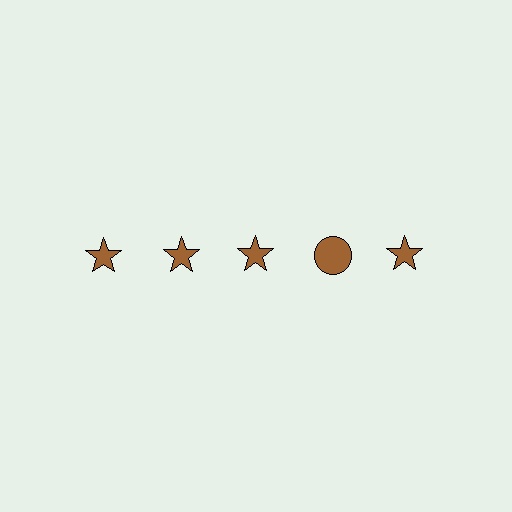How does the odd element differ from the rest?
It has a different shape: circle instead of star.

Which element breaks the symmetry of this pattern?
The brown circle in the top row, second from right column breaks the symmetry. All other shapes are brown stars.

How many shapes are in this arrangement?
There are 5 shapes arranged in a grid pattern.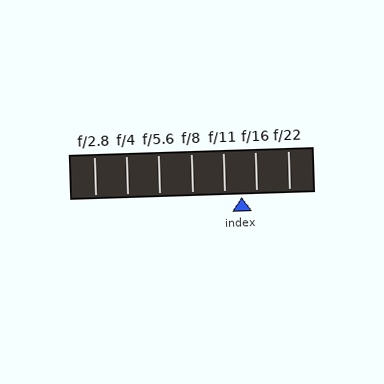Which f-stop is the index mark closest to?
The index mark is closest to f/16.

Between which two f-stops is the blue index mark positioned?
The index mark is between f/11 and f/16.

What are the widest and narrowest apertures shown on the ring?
The widest aperture shown is f/2.8 and the narrowest is f/22.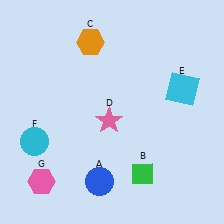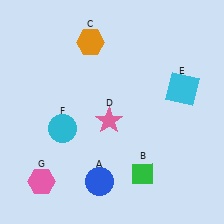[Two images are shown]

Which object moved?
The cyan circle (F) moved right.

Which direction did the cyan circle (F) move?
The cyan circle (F) moved right.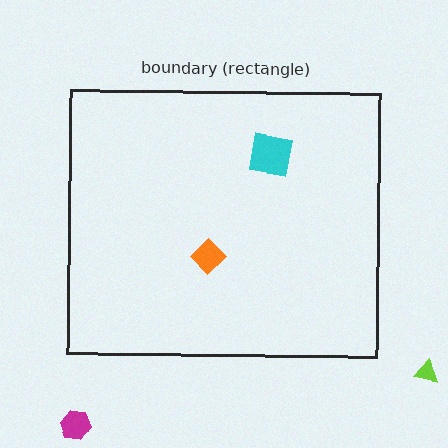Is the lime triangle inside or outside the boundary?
Outside.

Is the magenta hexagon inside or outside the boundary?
Outside.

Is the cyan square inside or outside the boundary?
Inside.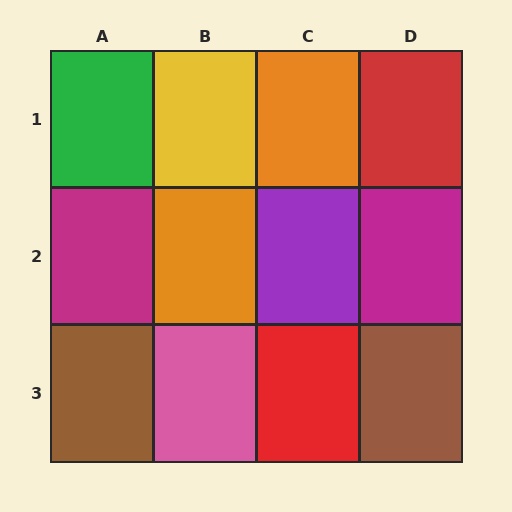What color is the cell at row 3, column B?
Pink.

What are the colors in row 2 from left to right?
Magenta, orange, purple, magenta.